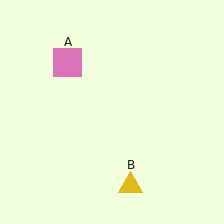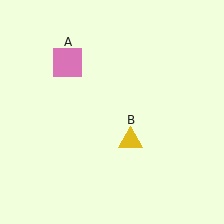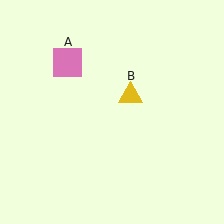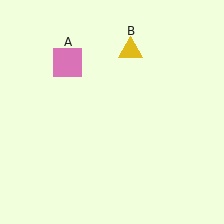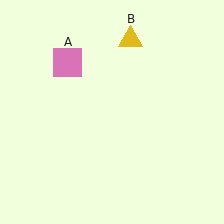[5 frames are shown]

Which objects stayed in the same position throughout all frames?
Pink square (object A) remained stationary.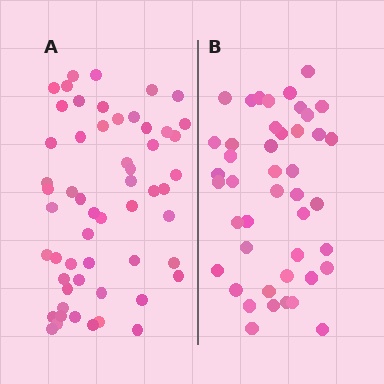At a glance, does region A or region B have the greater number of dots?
Region A (the left region) has more dots.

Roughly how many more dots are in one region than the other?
Region A has roughly 12 or so more dots than region B.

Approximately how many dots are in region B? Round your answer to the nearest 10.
About 40 dots. (The exact count is 44, which rounds to 40.)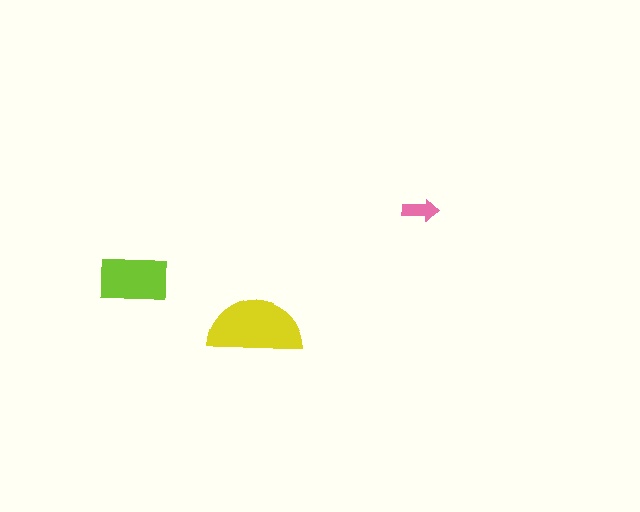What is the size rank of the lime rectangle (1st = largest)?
2nd.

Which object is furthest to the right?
The pink arrow is rightmost.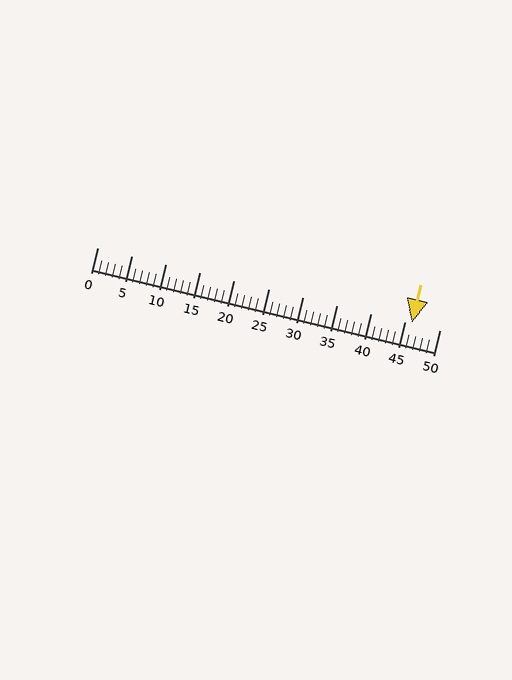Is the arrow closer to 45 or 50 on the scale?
The arrow is closer to 45.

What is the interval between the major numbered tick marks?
The major tick marks are spaced 5 units apart.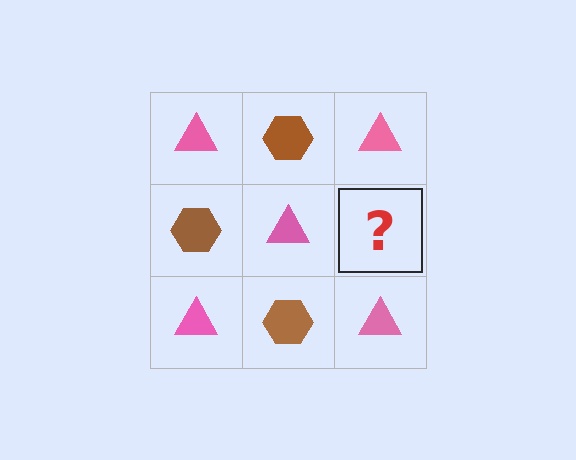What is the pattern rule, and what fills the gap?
The rule is that it alternates pink triangle and brown hexagon in a checkerboard pattern. The gap should be filled with a brown hexagon.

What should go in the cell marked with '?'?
The missing cell should contain a brown hexagon.